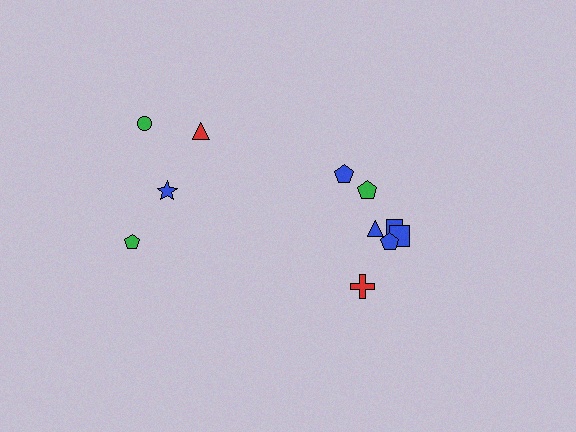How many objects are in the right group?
There are 7 objects.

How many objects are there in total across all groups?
There are 11 objects.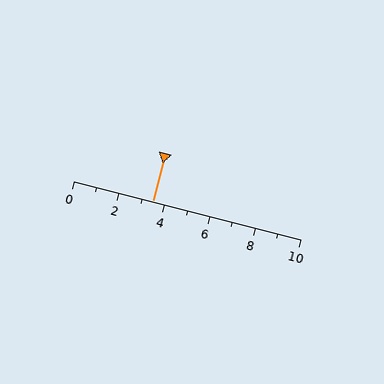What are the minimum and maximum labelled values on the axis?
The axis runs from 0 to 10.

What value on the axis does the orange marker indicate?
The marker indicates approximately 3.5.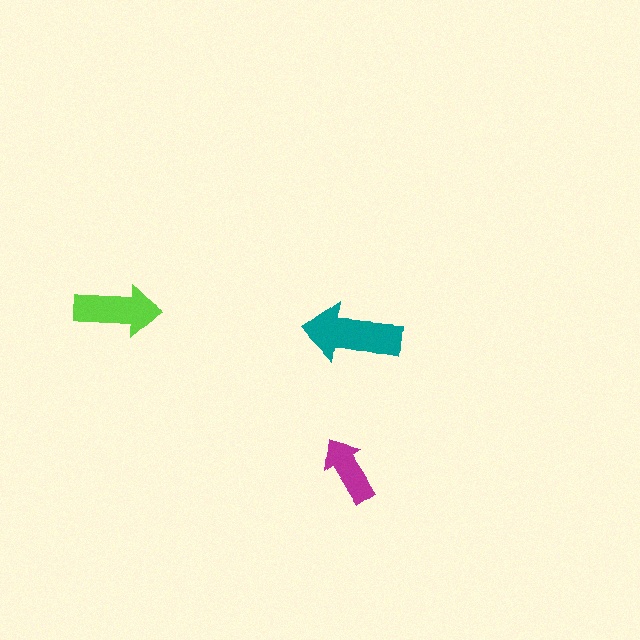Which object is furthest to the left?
The lime arrow is leftmost.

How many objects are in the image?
There are 3 objects in the image.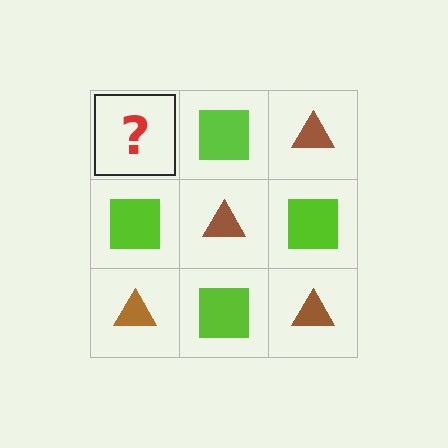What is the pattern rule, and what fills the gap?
The rule is that it alternates brown triangle and lime square in a checkerboard pattern. The gap should be filled with a brown triangle.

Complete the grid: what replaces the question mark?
The question mark should be replaced with a brown triangle.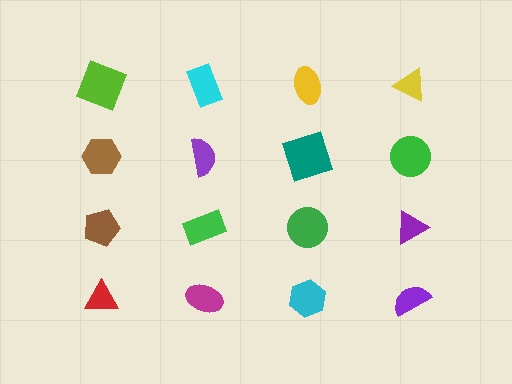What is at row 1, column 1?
A lime square.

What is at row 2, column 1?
A brown hexagon.